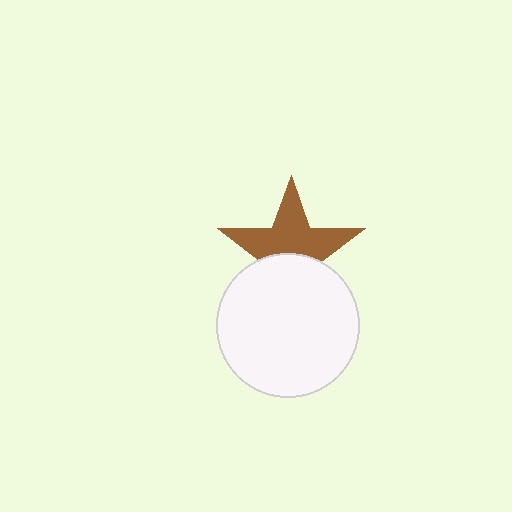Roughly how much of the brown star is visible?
About half of it is visible (roughly 58%).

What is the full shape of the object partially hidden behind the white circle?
The partially hidden object is a brown star.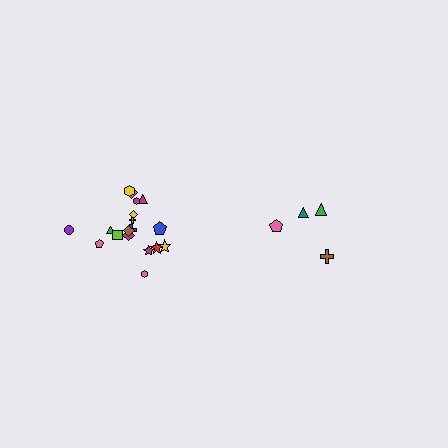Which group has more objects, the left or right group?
The left group.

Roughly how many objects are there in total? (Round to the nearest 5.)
Roughly 20 objects in total.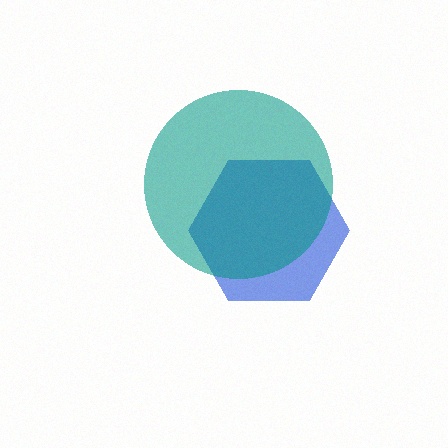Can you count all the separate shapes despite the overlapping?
Yes, there are 2 separate shapes.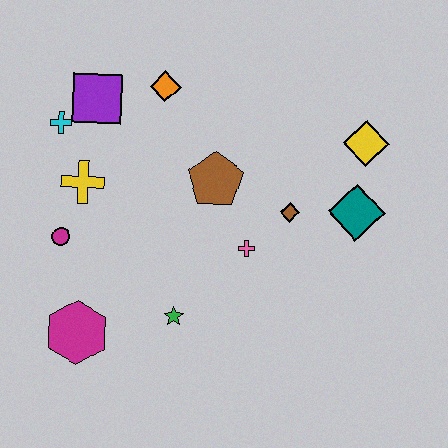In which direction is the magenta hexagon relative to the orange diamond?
The magenta hexagon is below the orange diamond.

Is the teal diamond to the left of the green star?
No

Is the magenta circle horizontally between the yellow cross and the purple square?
No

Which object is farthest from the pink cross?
The cyan cross is farthest from the pink cross.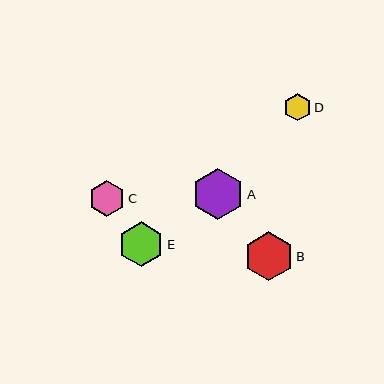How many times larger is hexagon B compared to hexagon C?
Hexagon B is approximately 1.4 times the size of hexagon C.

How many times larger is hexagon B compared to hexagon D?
Hexagon B is approximately 1.8 times the size of hexagon D.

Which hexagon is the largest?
Hexagon A is the largest with a size of approximately 52 pixels.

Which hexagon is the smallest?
Hexagon D is the smallest with a size of approximately 27 pixels.